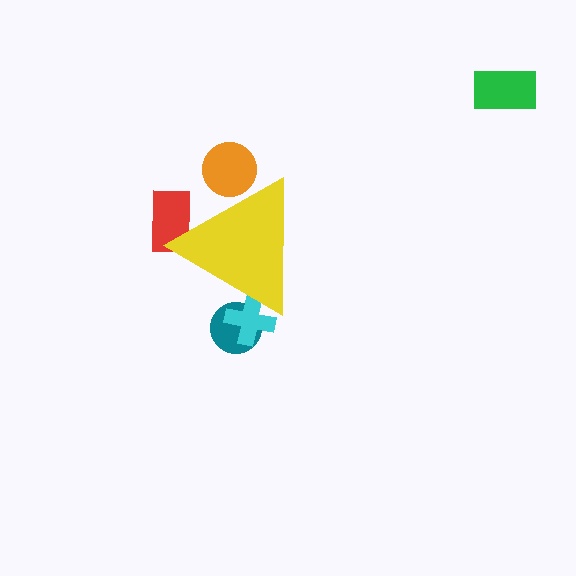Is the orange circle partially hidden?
Yes, the orange circle is partially hidden behind the yellow triangle.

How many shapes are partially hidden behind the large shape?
4 shapes are partially hidden.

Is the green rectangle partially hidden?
No, the green rectangle is fully visible.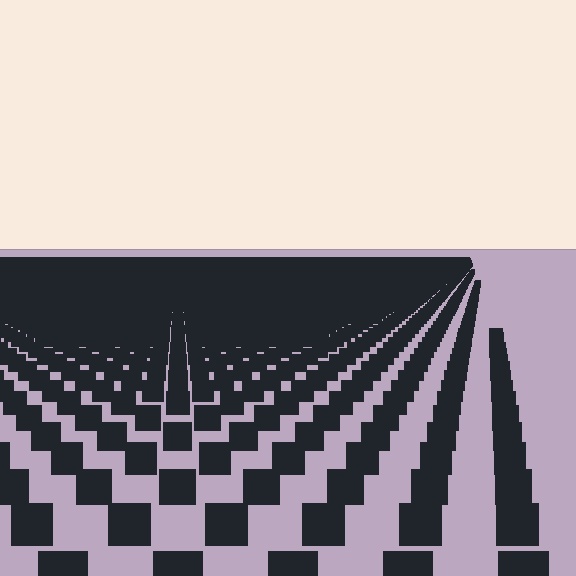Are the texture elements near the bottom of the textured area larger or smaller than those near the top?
Larger. Near the bottom, elements are closer to the viewer and appear at a bigger on-screen size.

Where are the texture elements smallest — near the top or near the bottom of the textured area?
Near the top.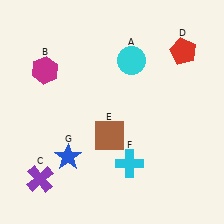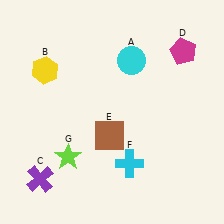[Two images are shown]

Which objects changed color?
B changed from magenta to yellow. D changed from red to magenta. G changed from blue to lime.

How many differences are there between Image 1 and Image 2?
There are 3 differences between the two images.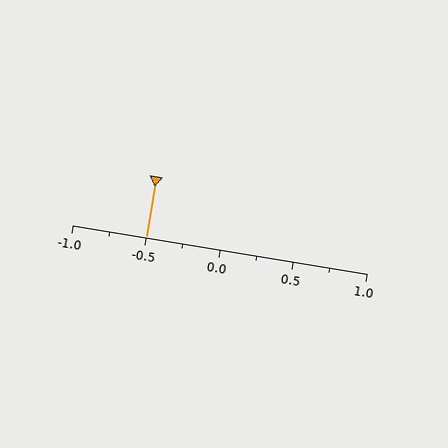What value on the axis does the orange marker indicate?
The marker indicates approximately -0.5.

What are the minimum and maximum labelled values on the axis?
The axis runs from -1.0 to 1.0.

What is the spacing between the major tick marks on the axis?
The major ticks are spaced 0.5 apart.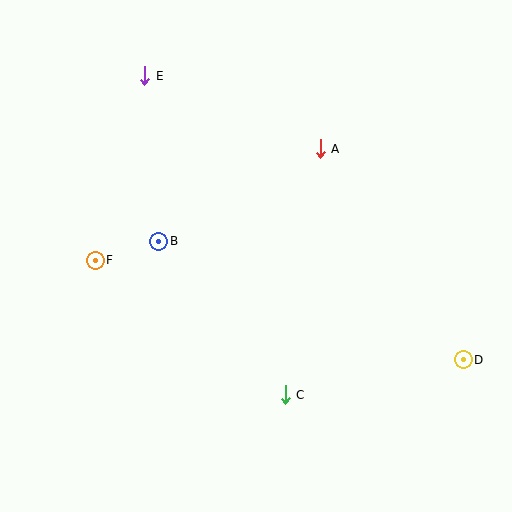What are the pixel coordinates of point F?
Point F is at (95, 260).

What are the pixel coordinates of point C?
Point C is at (285, 395).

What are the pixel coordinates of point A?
Point A is at (320, 149).